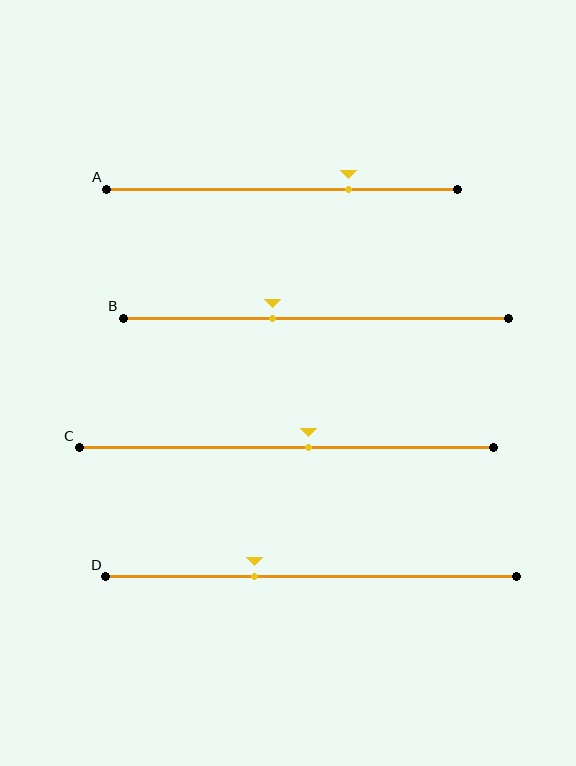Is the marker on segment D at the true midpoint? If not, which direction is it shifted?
No, the marker on segment D is shifted to the left by about 14% of the segment length.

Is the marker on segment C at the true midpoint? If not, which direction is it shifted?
No, the marker on segment C is shifted to the right by about 5% of the segment length.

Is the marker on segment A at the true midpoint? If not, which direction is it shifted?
No, the marker on segment A is shifted to the right by about 19% of the segment length.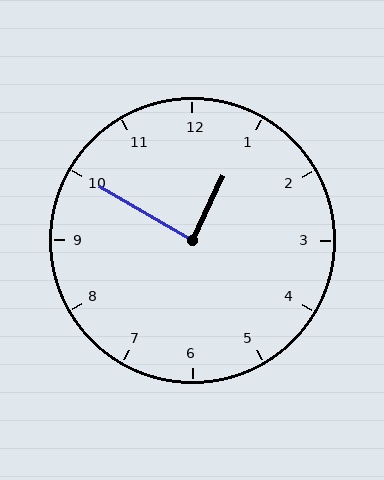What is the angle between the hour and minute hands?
Approximately 85 degrees.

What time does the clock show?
12:50.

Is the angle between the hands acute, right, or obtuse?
It is right.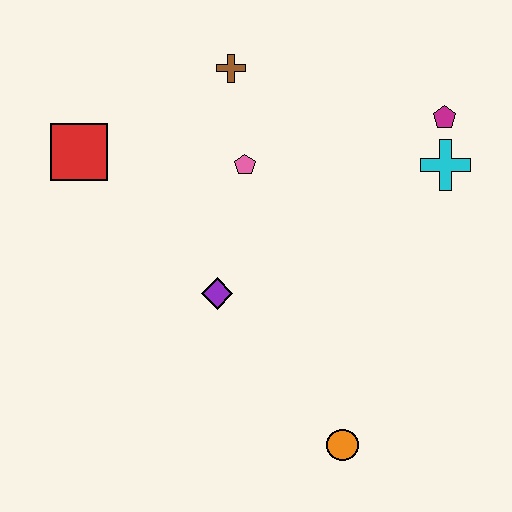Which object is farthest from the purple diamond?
The magenta pentagon is farthest from the purple diamond.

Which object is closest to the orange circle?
The purple diamond is closest to the orange circle.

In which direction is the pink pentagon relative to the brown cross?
The pink pentagon is below the brown cross.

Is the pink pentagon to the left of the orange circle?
Yes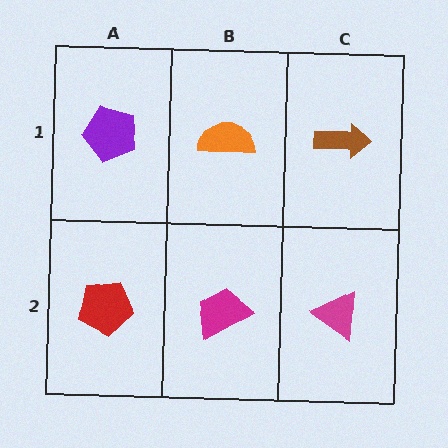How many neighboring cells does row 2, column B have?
3.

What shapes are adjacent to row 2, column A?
A purple pentagon (row 1, column A), a magenta trapezoid (row 2, column B).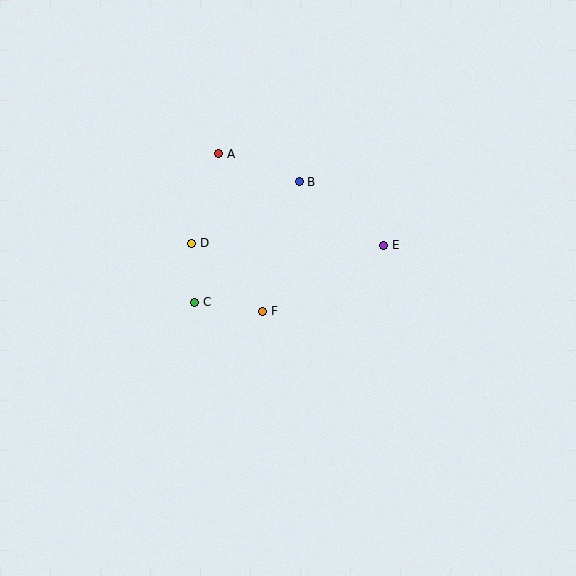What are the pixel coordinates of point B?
Point B is at (299, 182).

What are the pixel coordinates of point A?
Point A is at (219, 154).